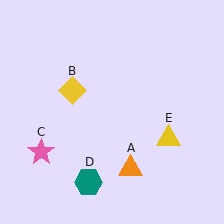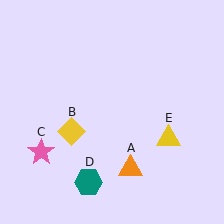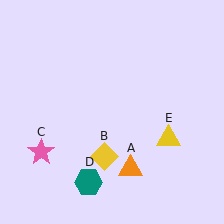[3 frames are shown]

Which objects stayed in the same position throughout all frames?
Orange triangle (object A) and pink star (object C) and teal hexagon (object D) and yellow triangle (object E) remained stationary.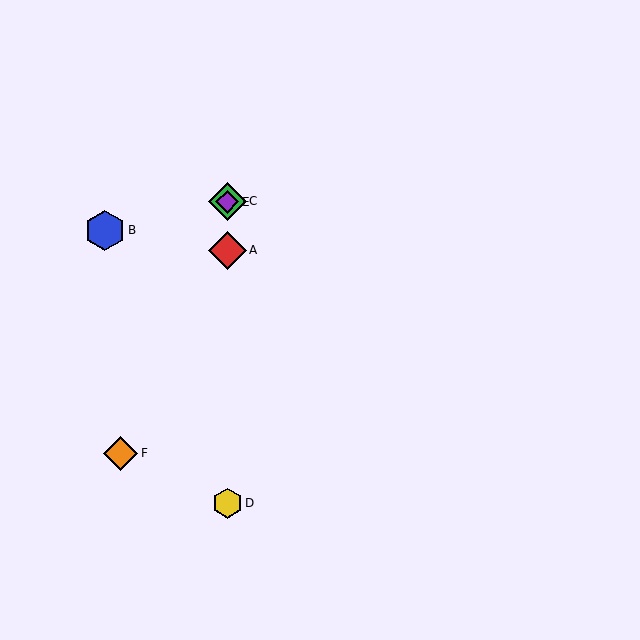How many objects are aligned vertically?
4 objects (A, C, D, E) are aligned vertically.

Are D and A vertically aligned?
Yes, both are at x≈227.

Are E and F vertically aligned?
No, E is at x≈227 and F is at x≈121.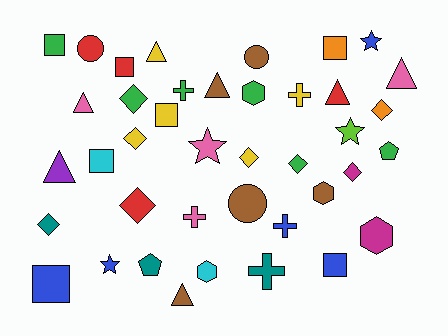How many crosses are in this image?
There are 5 crosses.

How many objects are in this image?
There are 40 objects.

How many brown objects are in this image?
There are 5 brown objects.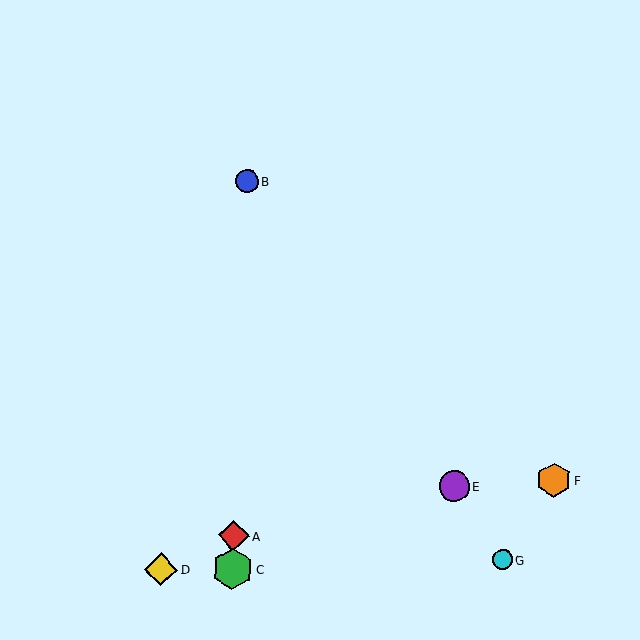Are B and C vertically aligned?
Yes, both are at x≈247.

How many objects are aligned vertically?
3 objects (A, B, C) are aligned vertically.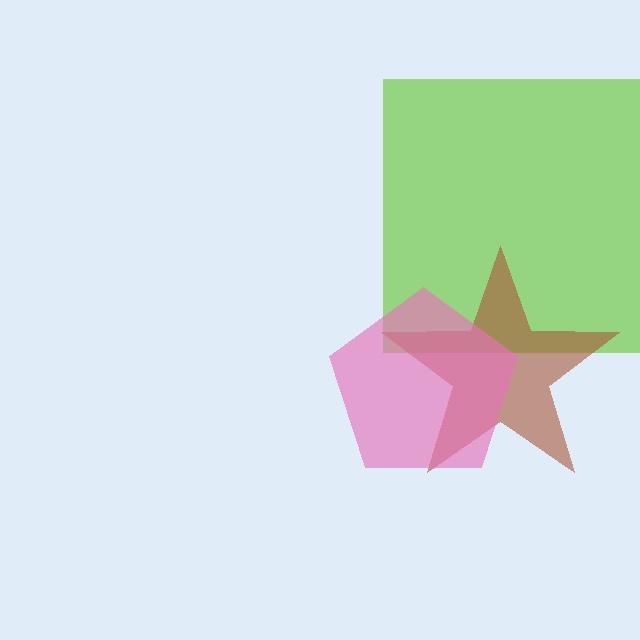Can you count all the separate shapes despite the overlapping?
Yes, there are 3 separate shapes.